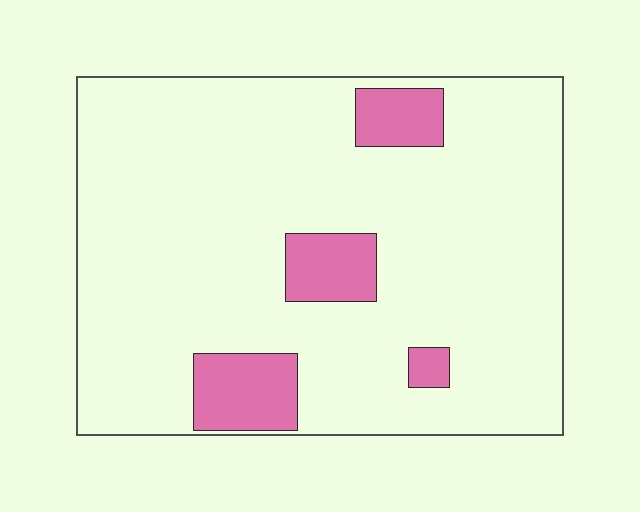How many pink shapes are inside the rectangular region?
4.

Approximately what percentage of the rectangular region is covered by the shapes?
Approximately 10%.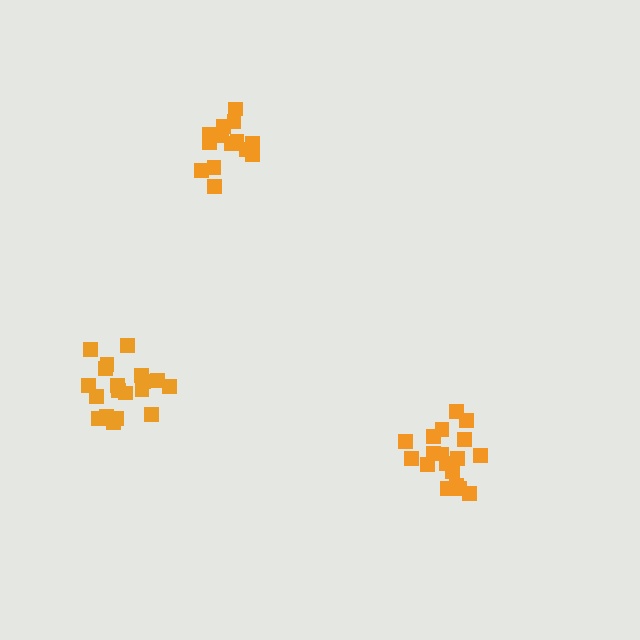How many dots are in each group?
Group 1: 19 dots, Group 2: 14 dots, Group 3: 19 dots (52 total).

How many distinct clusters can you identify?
There are 3 distinct clusters.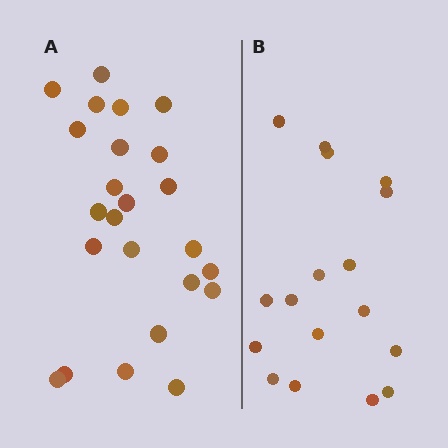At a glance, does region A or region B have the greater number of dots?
Region A (the left region) has more dots.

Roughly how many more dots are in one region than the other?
Region A has roughly 8 or so more dots than region B.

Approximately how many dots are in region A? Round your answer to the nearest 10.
About 20 dots. (The exact count is 24, which rounds to 20.)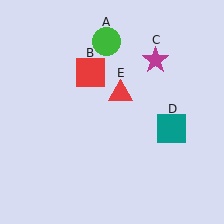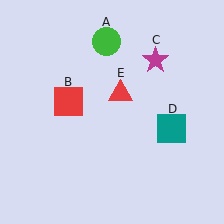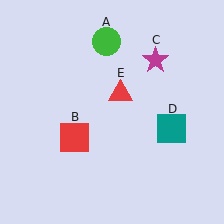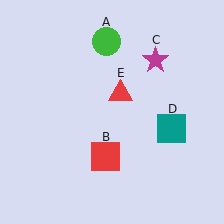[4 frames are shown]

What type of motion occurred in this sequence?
The red square (object B) rotated counterclockwise around the center of the scene.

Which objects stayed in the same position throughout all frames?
Green circle (object A) and magenta star (object C) and teal square (object D) and red triangle (object E) remained stationary.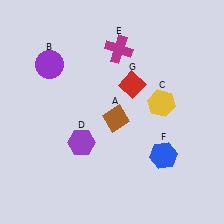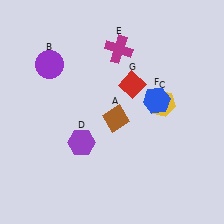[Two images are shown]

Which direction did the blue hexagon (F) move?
The blue hexagon (F) moved up.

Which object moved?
The blue hexagon (F) moved up.